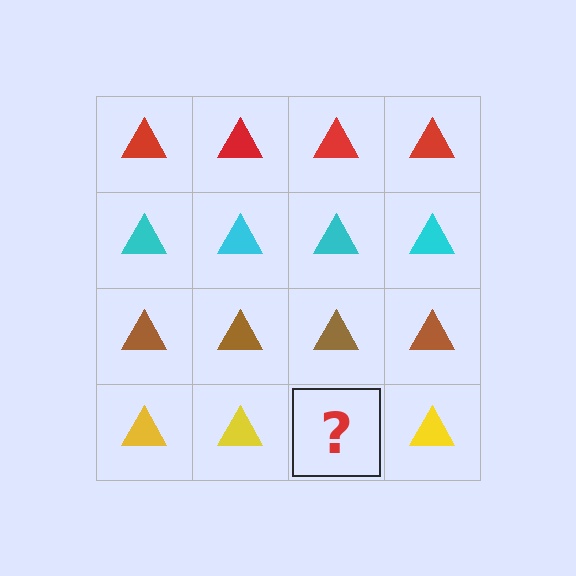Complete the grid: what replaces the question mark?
The question mark should be replaced with a yellow triangle.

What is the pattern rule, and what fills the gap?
The rule is that each row has a consistent color. The gap should be filled with a yellow triangle.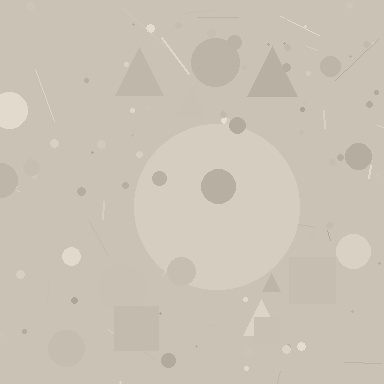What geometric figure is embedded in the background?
A circle is embedded in the background.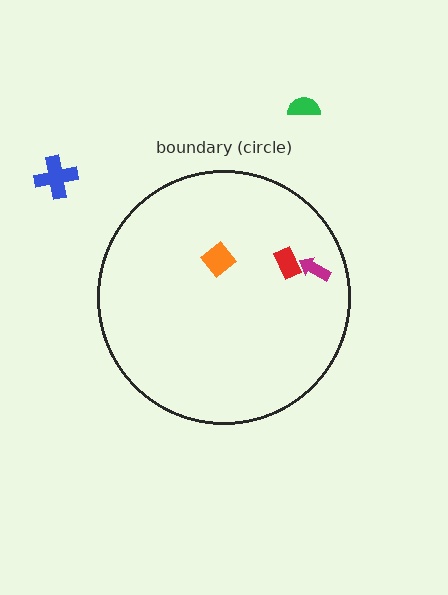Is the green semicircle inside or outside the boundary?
Outside.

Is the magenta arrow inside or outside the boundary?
Inside.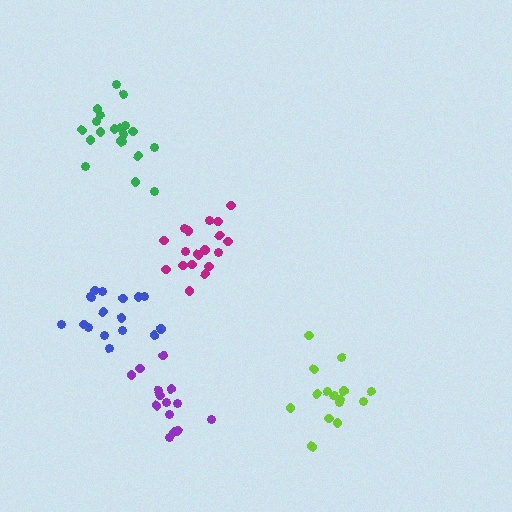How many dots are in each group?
Group 1: 15 dots, Group 2: 14 dots, Group 3: 20 dots, Group 4: 18 dots, Group 5: 17 dots (84 total).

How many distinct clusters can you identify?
There are 5 distinct clusters.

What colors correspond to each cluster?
The clusters are colored: lime, purple, green, magenta, blue.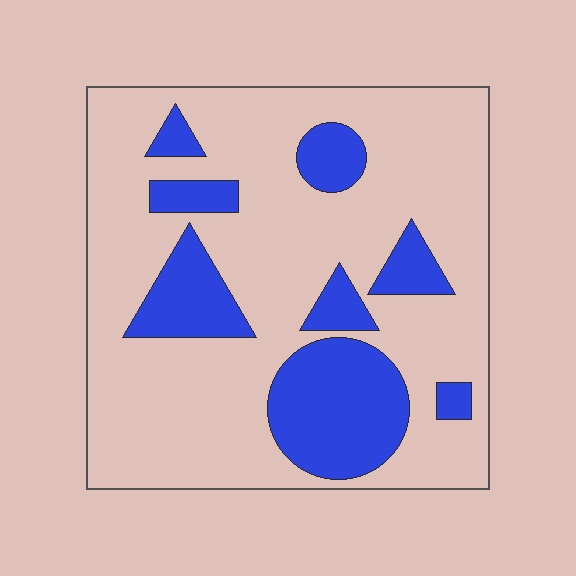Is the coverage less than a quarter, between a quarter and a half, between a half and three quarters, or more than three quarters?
Less than a quarter.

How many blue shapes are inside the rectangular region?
8.